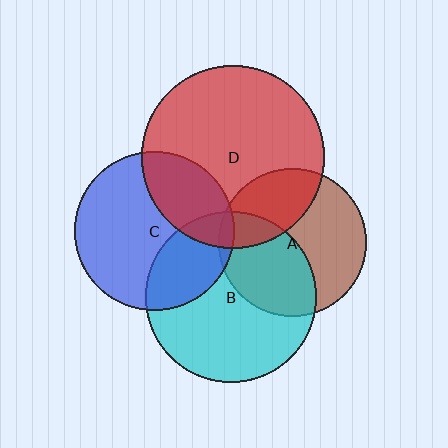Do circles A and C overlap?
Yes.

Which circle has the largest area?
Circle D (red).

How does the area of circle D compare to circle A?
Approximately 1.5 times.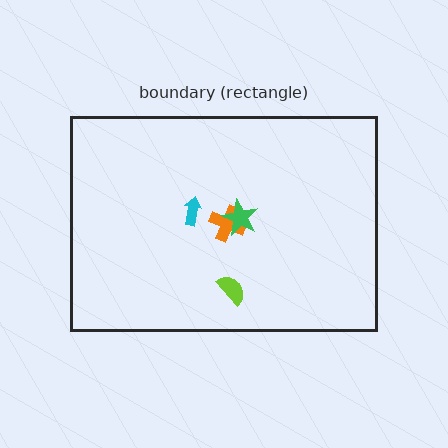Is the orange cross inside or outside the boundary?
Inside.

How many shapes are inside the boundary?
4 inside, 0 outside.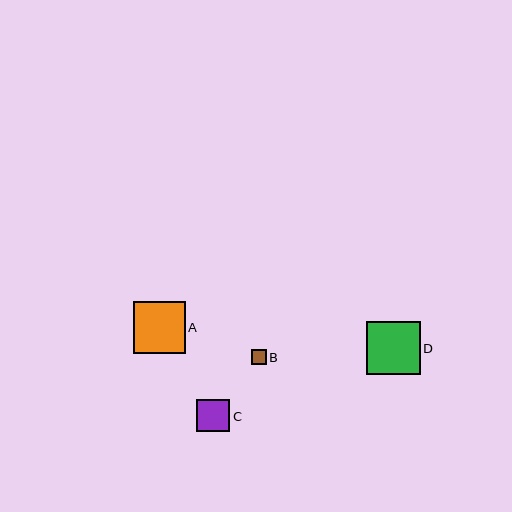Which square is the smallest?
Square B is the smallest with a size of approximately 15 pixels.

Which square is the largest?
Square D is the largest with a size of approximately 53 pixels.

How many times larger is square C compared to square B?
Square C is approximately 2.1 times the size of square B.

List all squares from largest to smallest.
From largest to smallest: D, A, C, B.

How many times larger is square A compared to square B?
Square A is approximately 3.4 times the size of square B.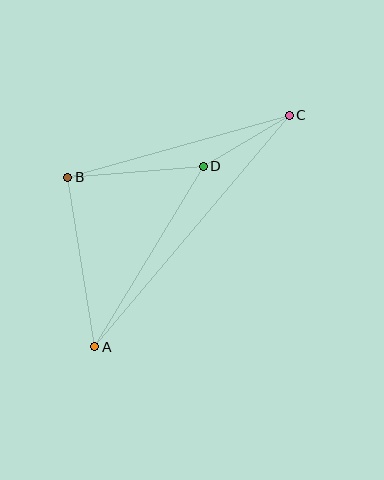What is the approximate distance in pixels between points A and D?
The distance between A and D is approximately 210 pixels.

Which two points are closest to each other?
Points C and D are closest to each other.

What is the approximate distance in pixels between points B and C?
The distance between B and C is approximately 230 pixels.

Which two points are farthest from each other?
Points A and C are farthest from each other.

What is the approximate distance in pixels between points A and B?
The distance between A and B is approximately 171 pixels.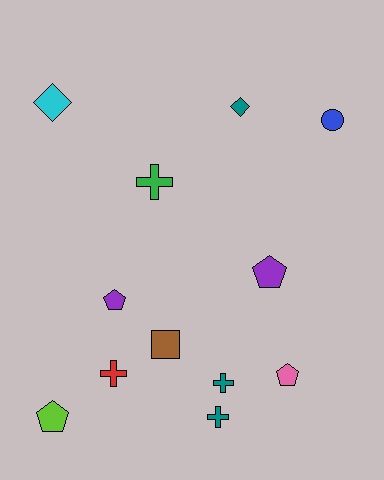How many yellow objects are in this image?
There are no yellow objects.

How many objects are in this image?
There are 12 objects.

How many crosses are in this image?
There are 4 crosses.